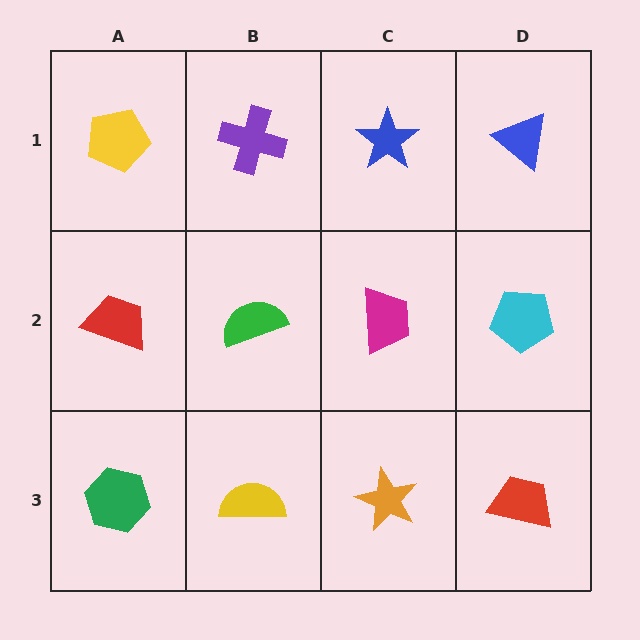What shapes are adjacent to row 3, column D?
A cyan pentagon (row 2, column D), an orange star (row 3, column C).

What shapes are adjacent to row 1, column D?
A cyan pentagon (row 2, column D), a blue star (row 1, column C).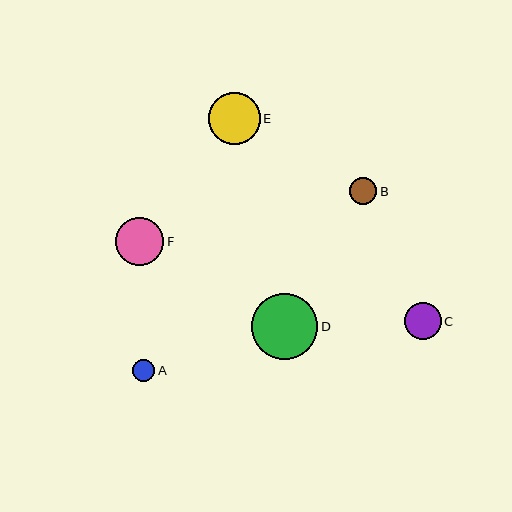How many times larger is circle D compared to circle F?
Circle D is approximately 1.4 times the size of circle F.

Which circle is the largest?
Circle D is the largest with a size of approximately 66 pixels.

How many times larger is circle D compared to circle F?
Circle D is approximately 1.4 times the size of circle F.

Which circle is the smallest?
Circle A is the smallest with a size of approximately 23 pixels.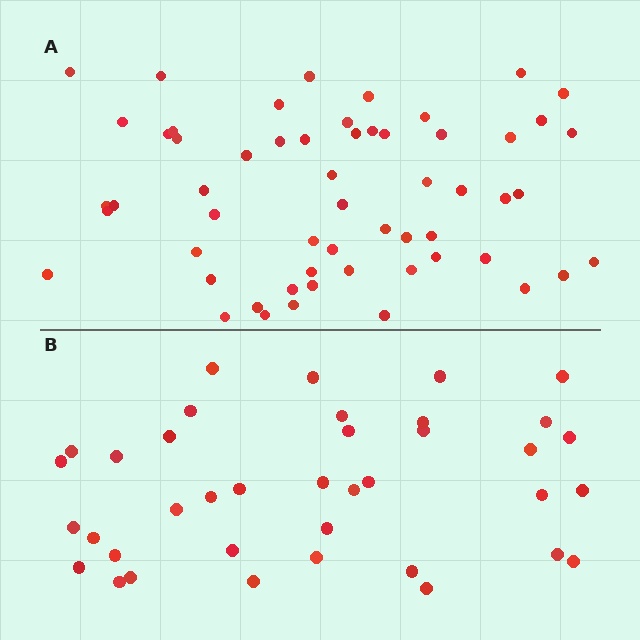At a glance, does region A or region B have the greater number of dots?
Region A (the top region) has more dots.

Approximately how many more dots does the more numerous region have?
Region A has approximately 20 more dots than region B.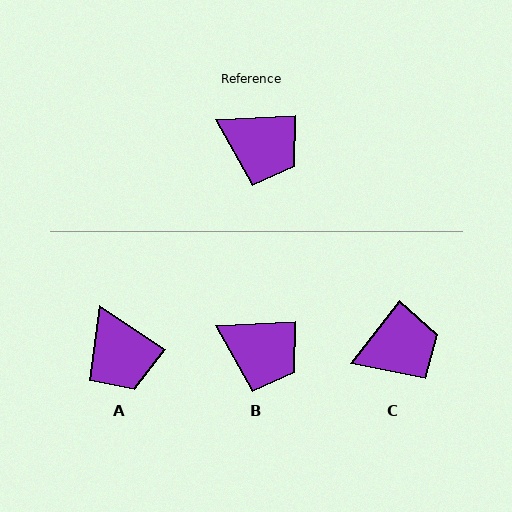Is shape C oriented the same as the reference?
No, it is off by about 49 degrees.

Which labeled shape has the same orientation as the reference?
B.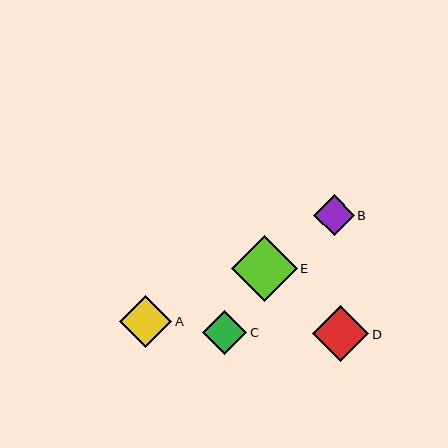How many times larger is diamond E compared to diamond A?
Diamond E is approximately 1.3 times the size of diamond A.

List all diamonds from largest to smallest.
From largest to smallest: E, D, A, C, B.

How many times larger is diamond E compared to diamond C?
Diamond E is approximately 1.5 times the size of diamond C.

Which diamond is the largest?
Diamond E is the largest with a size of approximately 66 pixels.